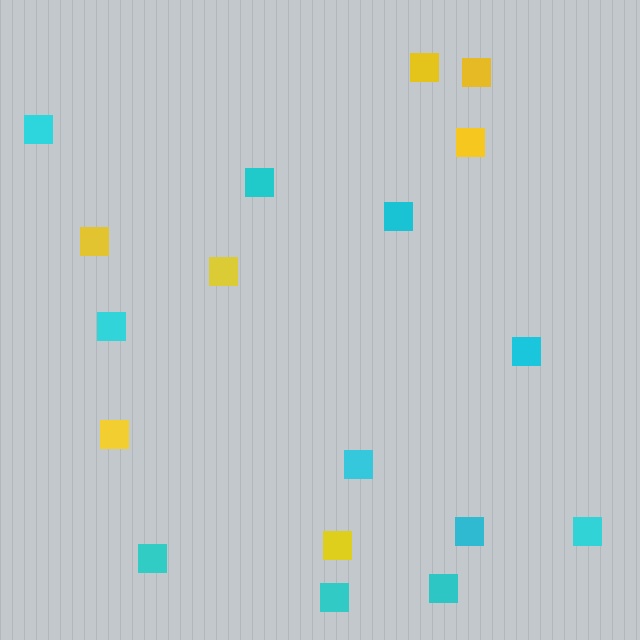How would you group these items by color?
There are 2 groups: one group of yellow squares (7) and one group of cyan squares (11).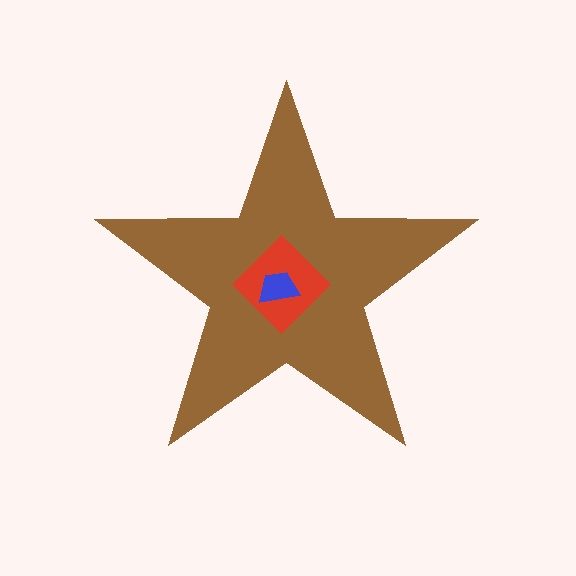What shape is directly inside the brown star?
The red diamond.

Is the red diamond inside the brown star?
Yes.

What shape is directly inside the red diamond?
The blue trapezoid.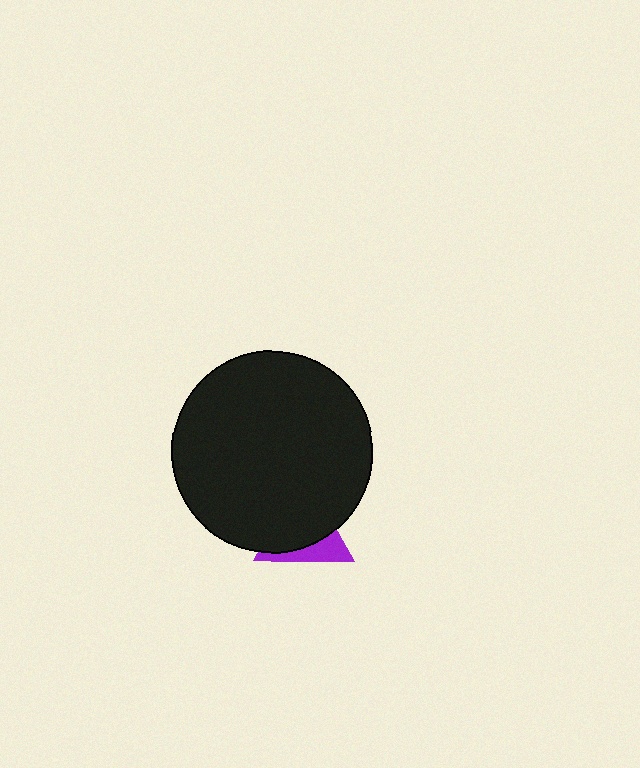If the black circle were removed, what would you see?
You would see the complete purple triangle.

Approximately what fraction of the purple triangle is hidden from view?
Roughly 69% of the purple triangle is hidden behind the black circle.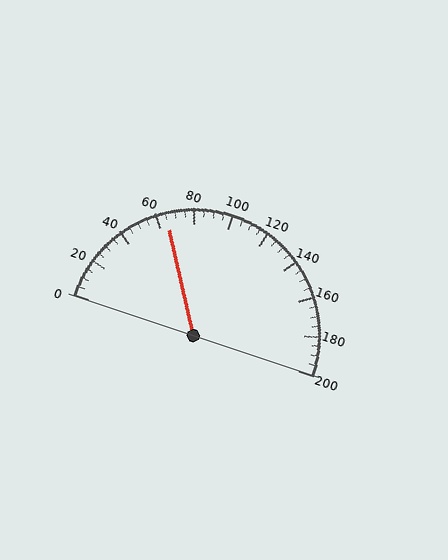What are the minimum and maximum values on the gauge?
The gauge ranges from 0 to 200.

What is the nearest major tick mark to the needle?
The nearest major tick mark is 60.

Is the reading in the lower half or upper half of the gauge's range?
The reading is in the lower half of the range (0 to 200).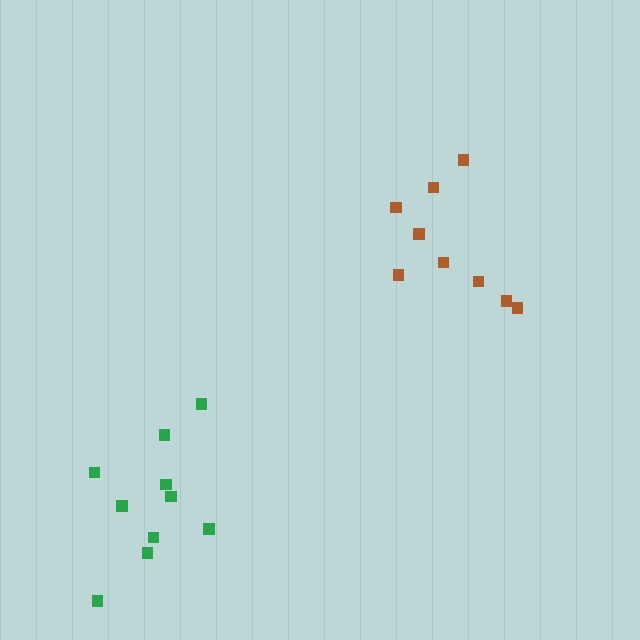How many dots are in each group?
Group 1: 9 dots, Group 2: 10 dots (19 total).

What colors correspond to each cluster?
The clusters are colored: brown, green.